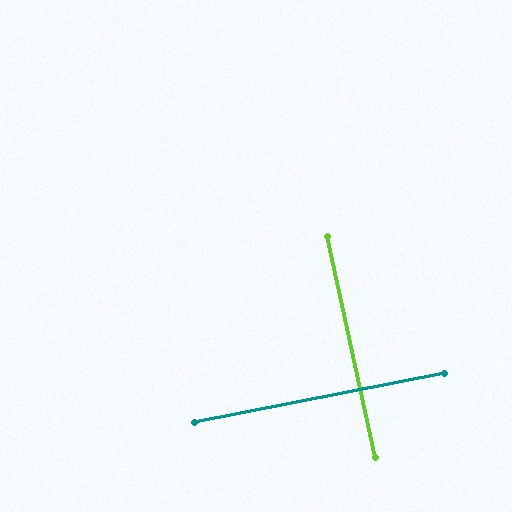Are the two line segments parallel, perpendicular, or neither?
Perpendicular — they meet at approximately 89°.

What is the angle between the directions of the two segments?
Approximately 89 degrees.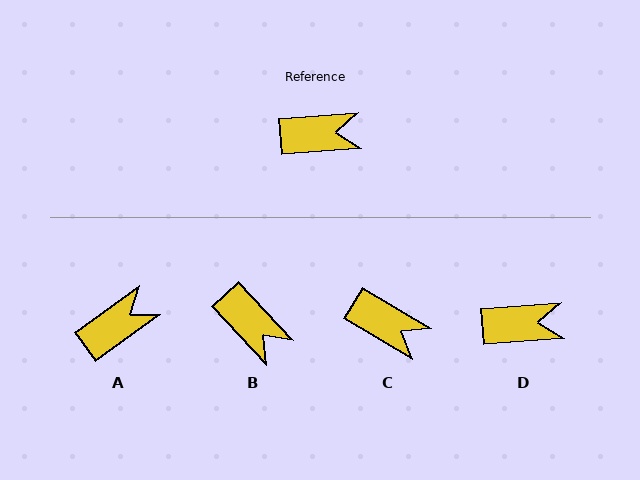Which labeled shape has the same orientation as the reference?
D.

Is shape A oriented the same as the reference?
No, it is off by about 31 degrees.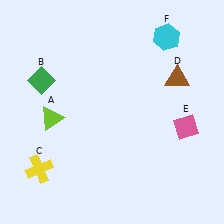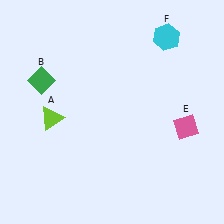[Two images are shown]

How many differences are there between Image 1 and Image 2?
There are 2 differences between the two images.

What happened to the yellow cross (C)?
The yellow cross (C) was removed in Image 2. It was in the bottom-left area of Image 1.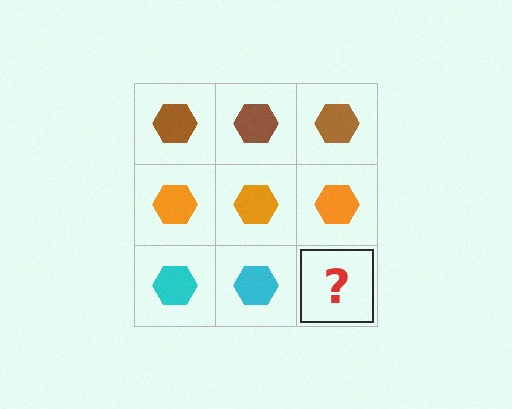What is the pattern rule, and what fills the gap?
The rule is that each row has a consistent color. The gap should be filled with a cyan hexagon.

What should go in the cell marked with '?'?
The missing cell should contain a cyan hexagon.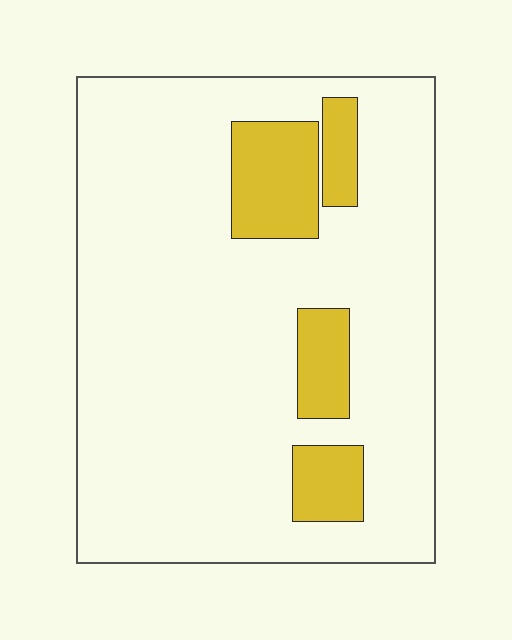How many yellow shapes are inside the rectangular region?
4.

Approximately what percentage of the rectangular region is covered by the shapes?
Approximately 15%.